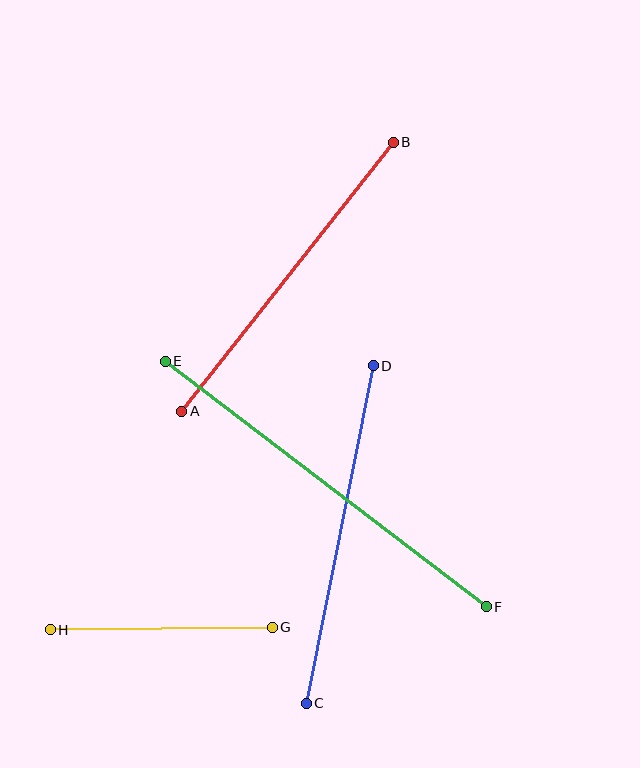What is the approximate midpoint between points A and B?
The midpoint is at approximately (288, 277) pixels.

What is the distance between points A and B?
The distance is approximately 342 pixels.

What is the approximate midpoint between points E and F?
The midpoint is at approximately (326, 484) pixels.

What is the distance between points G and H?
The distance is approximately 222 pixels.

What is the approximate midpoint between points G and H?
The midpoint is at approximately (161, 629) pixels.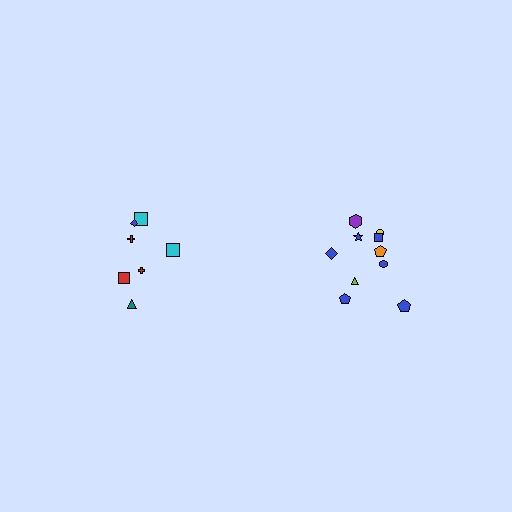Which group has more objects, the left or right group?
The right group.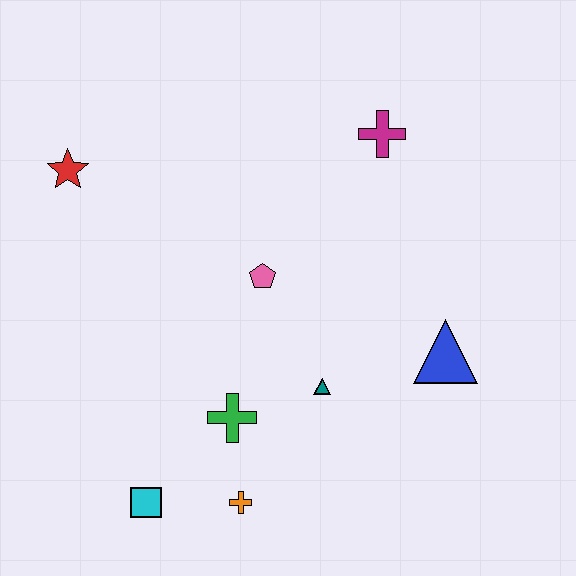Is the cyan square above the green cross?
No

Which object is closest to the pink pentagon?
The teal triangle is closest to the pink pentagon.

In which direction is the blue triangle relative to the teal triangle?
The blue triangle is to the right of the teal triangle.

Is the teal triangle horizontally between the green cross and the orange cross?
No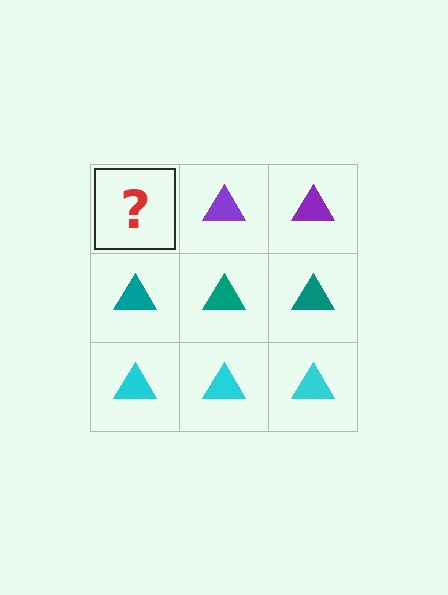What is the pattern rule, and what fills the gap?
The rule is that each row has a consistent color. The gap should be filled with a purple triangle.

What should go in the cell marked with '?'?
The missing cell should contain a purple triangle.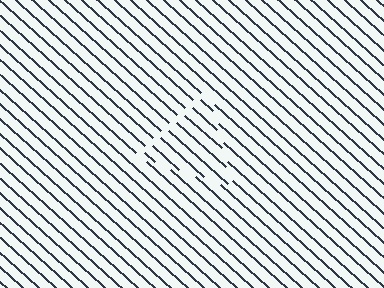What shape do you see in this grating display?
An illusory triangle. The interior of the shape contains the same grating, shifted by half a period — the contour is defined by the phase discontinuity where line-ends from the inner and outer gratings abut.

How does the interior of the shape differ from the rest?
The interior of the shape contains the same grating, shifted by half a period — the contour is defined by the phase discontinuity where line-ends from the inner and outer gratings abut.